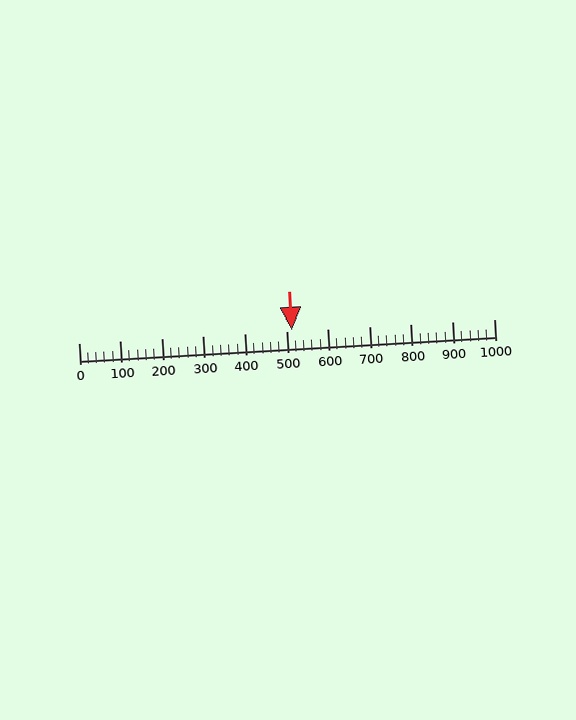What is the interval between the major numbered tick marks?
The major tick marks are spaced 100 units apart.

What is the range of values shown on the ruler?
The ruler shows values from 0 to 1000.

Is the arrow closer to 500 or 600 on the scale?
The arrow is closer to 500.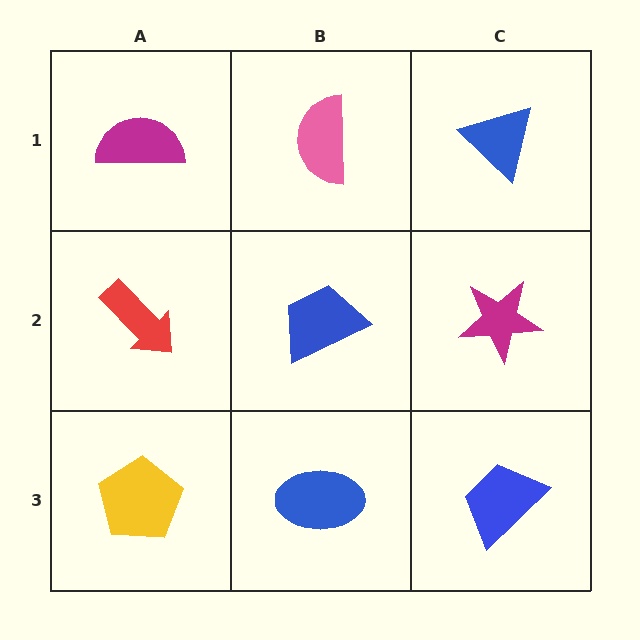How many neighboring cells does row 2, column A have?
3.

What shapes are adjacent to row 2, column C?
A blue triangle (row 1, column C), a blue trapezoid (row 3, column C), a blue trapezoid (row 2, column B).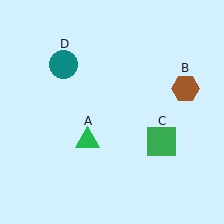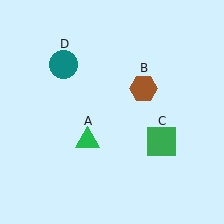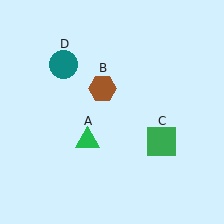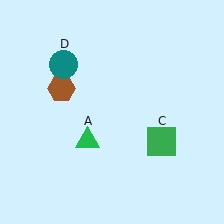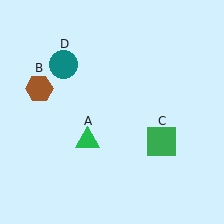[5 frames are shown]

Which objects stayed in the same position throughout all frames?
Green triangle (object A) and green square (object C) and teal circle (object D) remained stationary.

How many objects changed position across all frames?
1 object changed position: brown hexagon (object B).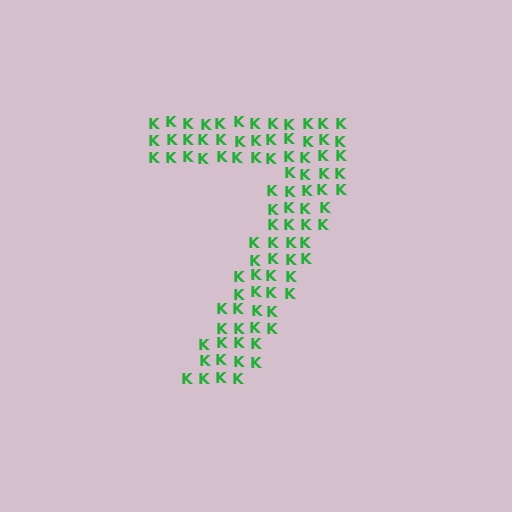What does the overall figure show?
The overall figure shows the digit 7.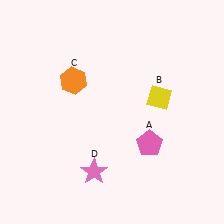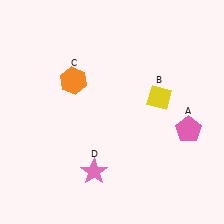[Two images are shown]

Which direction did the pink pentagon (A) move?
The pink pentagon (A) moved right.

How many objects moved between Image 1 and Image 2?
1 object moved between the two images.